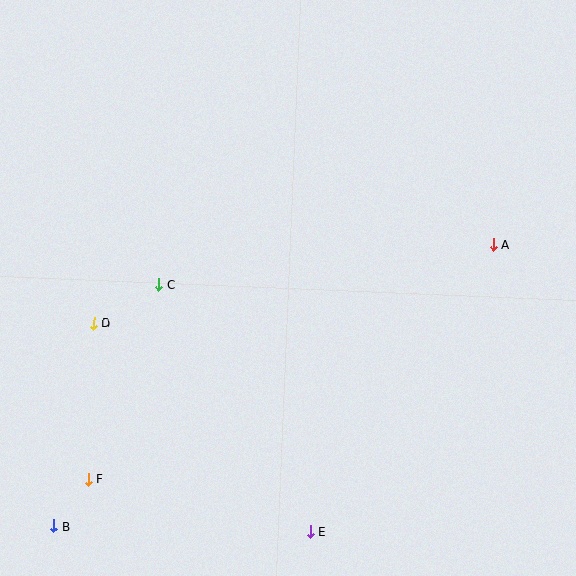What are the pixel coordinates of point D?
Point D is at (94, 323).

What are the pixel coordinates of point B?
Point B is at (54, 526).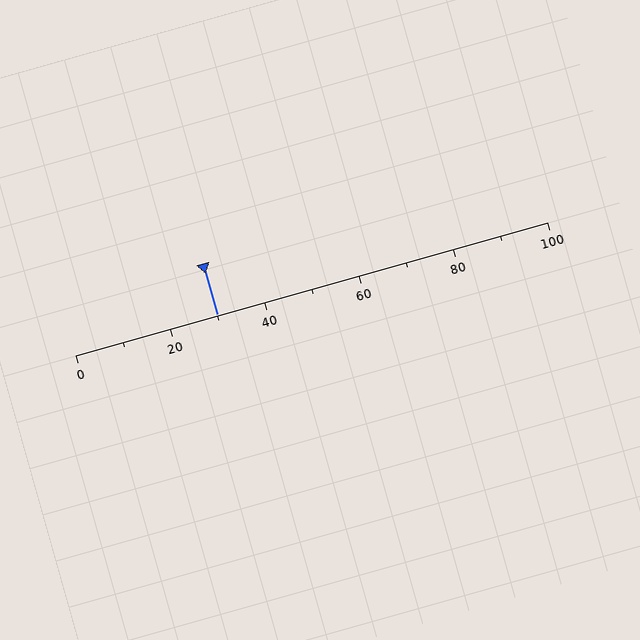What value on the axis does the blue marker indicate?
The marker indicates approximately 30.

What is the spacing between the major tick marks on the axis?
The major ticks are spaced 20 apart.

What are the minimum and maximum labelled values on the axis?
The axis runs from 0 to 100.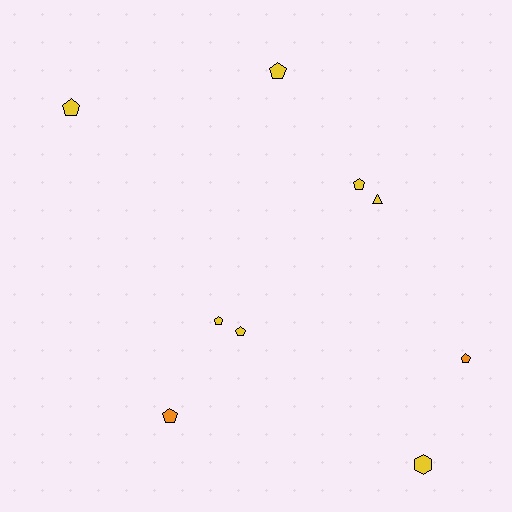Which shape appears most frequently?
Pentagon, with 7 objects.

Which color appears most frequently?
Yellow, with 7 objects.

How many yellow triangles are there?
There is 1 yellow triangle.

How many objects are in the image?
There are 9 objects.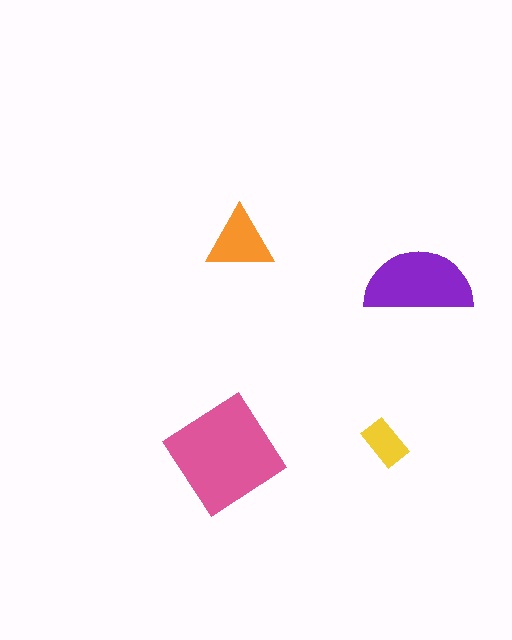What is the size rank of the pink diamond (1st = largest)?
1st.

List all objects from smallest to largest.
The yellow rectangle, the orange triangle, the purple semicircle, the pink diamond.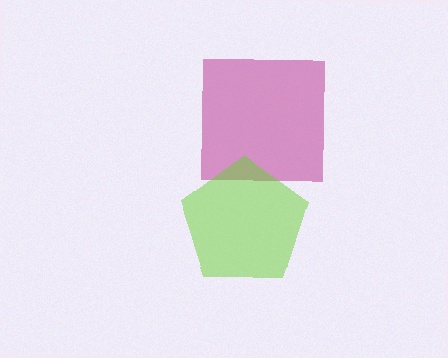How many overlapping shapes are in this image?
There are 2 overlapping shapes in the image.